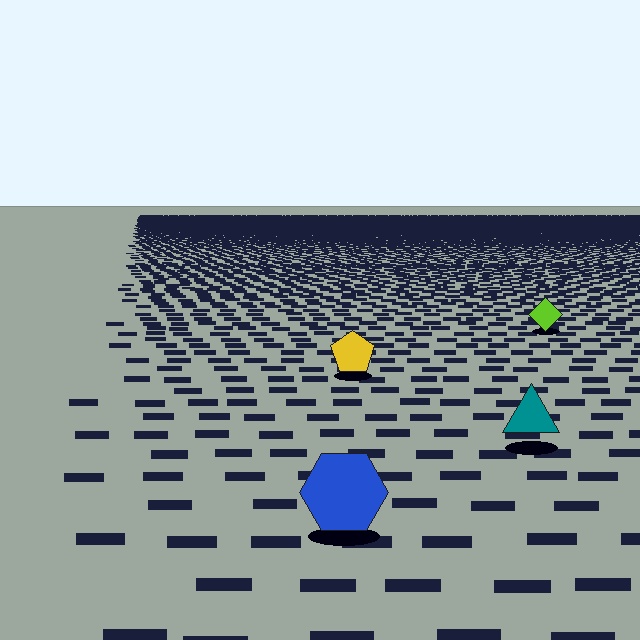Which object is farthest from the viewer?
The lime diamond is farthest from the viewer. It appears smaller and the ground texture around it is denser.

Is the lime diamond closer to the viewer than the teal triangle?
No. The teal triangle is closer — you can tell from the texture gradient: the ground texture is coarser near it.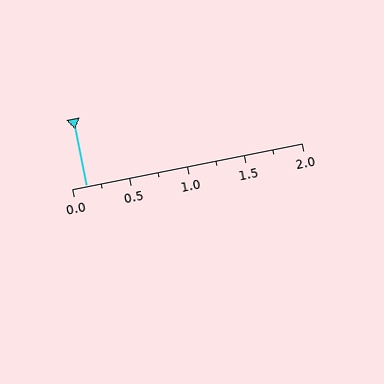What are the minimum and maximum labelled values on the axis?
The axis runs from 0.0 to 2.0.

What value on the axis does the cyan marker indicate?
The marker indicates approximately 0.12.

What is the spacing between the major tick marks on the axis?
The major ticks are spaced 0.5 apart.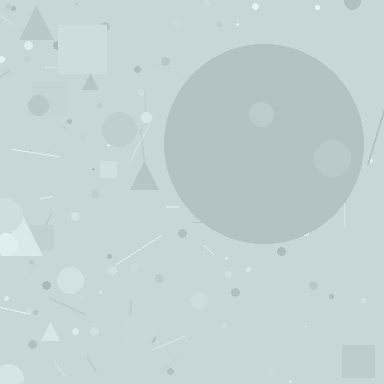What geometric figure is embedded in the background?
A circle is embedded in the background.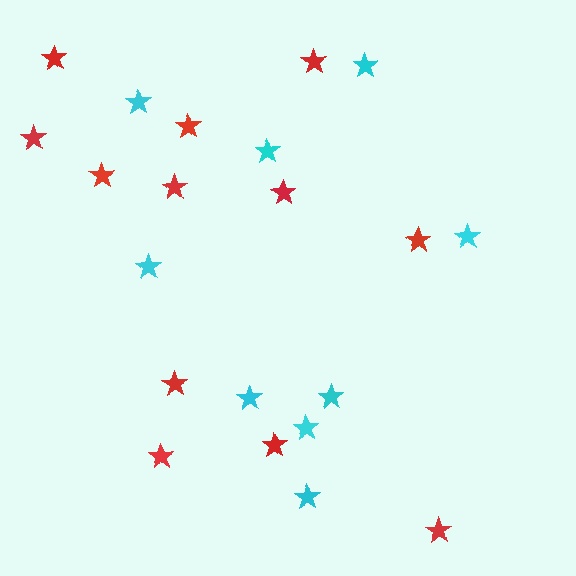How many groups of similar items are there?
There are 2 groups: one group of cyan stars (9) and one group of red stars (12).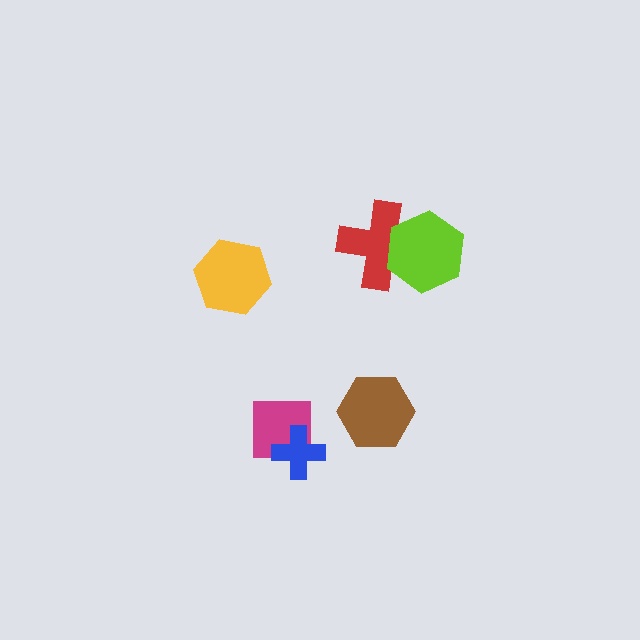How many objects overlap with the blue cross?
1 object overlaps with the blue cross.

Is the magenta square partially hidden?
Yes, it is partially covered by another shape.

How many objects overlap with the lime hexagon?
1 object overlaps with the lime hexagon.